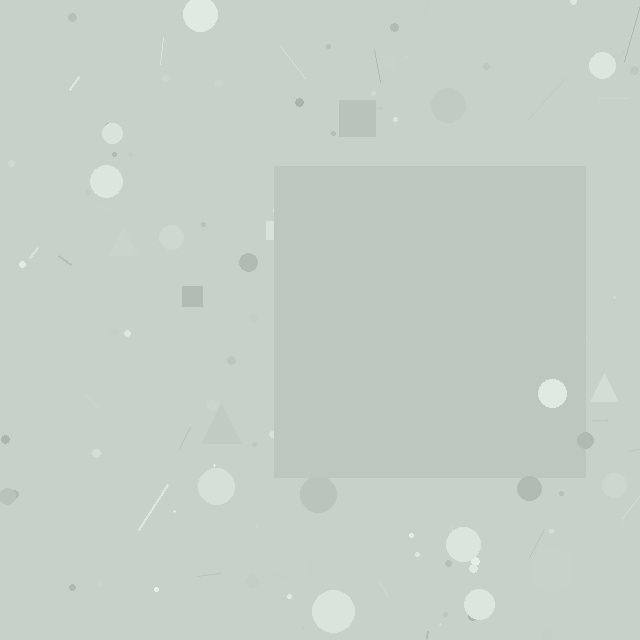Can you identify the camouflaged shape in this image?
The camouflaged shape is a square.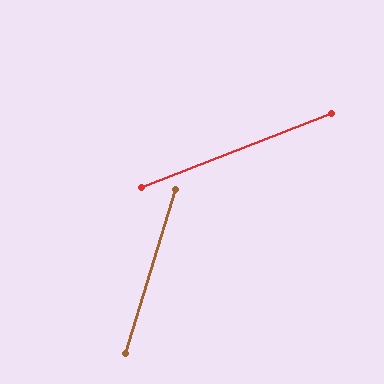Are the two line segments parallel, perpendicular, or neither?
Neither parallel nor perpendicular — they differ by about 52°.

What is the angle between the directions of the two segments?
Approximately 52 degrees.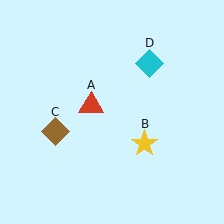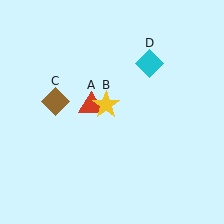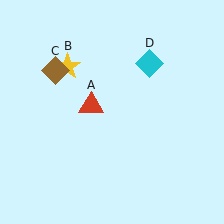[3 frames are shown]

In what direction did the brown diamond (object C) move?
The brown diamond (object C) moved up.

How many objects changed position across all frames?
2 objects changed position: yellow star (object B), brown diamond (object C).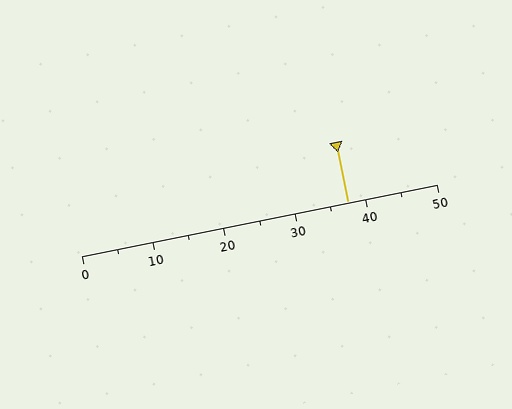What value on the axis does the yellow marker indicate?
The marker indicates approximately 37.5.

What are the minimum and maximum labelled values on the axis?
The axis runs from 0 to 50.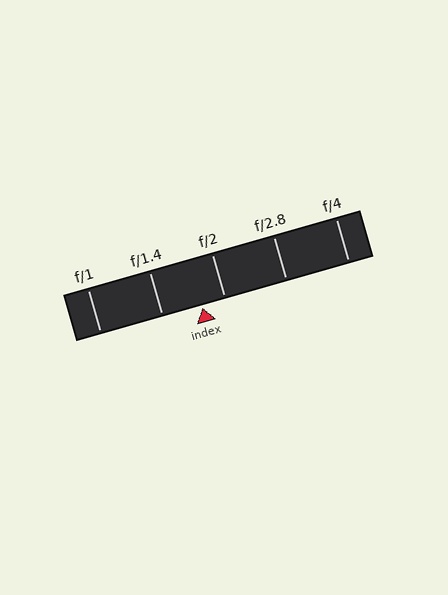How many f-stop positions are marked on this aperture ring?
There are 5 f-stop positions marked.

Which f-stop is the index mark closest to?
The index mark is closest to f/2.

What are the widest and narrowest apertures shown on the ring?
The widest aperture shown is f/1 and the narrowest is f/4.